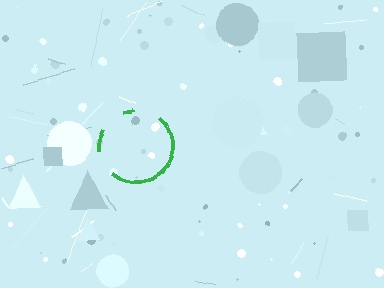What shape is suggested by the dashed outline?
The dashed outline suggests a circle.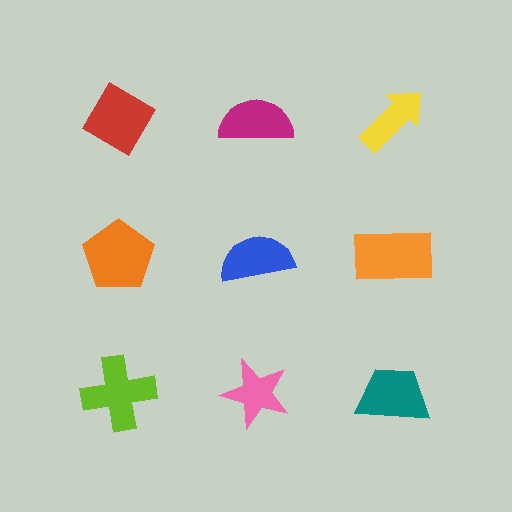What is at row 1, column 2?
A magenta semicircle.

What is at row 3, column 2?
A pink star.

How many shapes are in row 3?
3 shapes.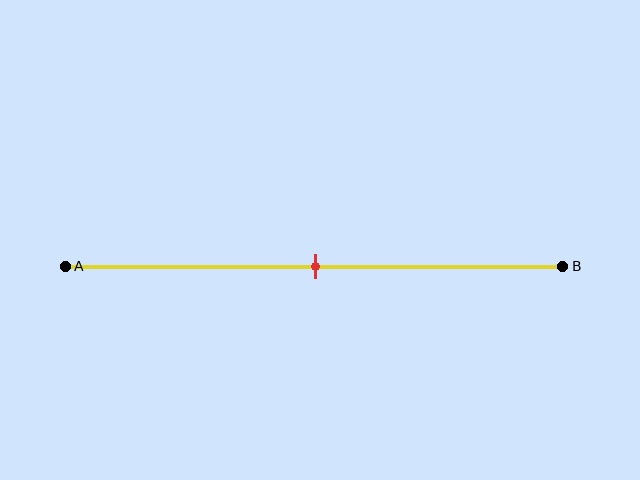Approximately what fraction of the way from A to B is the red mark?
The red mark is approximately 50% of the way from A to B.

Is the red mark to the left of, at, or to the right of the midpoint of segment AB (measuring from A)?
The red mark is approximately at the midpoint of segment AB.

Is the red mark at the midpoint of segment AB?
Yes, the mark is approximately at the midpoint.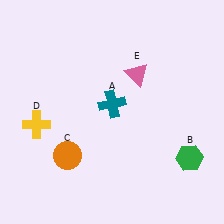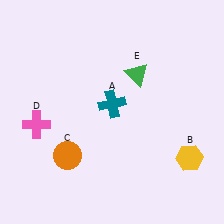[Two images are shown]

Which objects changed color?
B changed from green to yellow. D changed from yellow to pink. E changed from pink to green.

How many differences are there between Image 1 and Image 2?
There are 3 differences between the two images.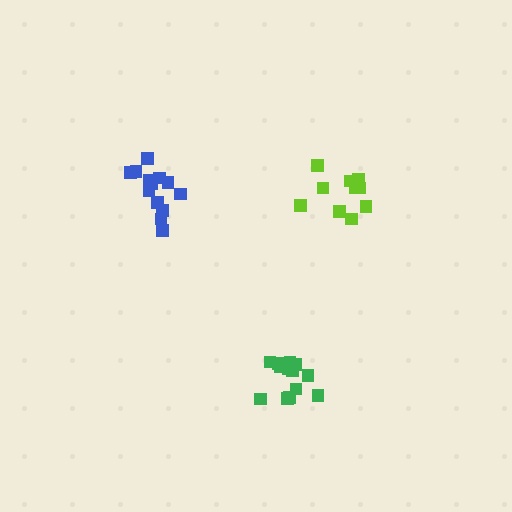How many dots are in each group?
Group 1: 13 dots, Group 2: 10 dots, Group 3: 13 dots (36 total).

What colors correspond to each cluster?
The clusters are colored: blue, lime, green.